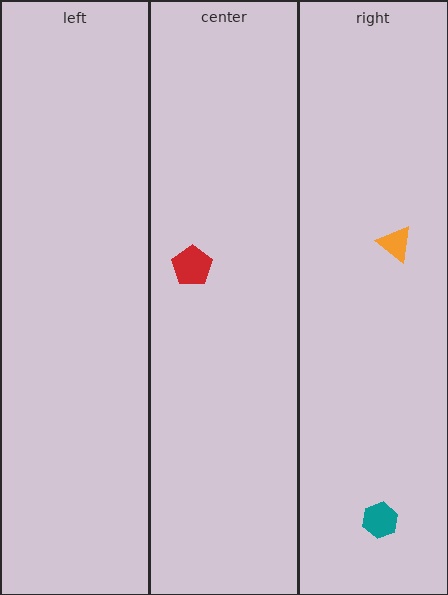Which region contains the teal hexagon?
The right region.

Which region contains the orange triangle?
The right region.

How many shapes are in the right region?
2.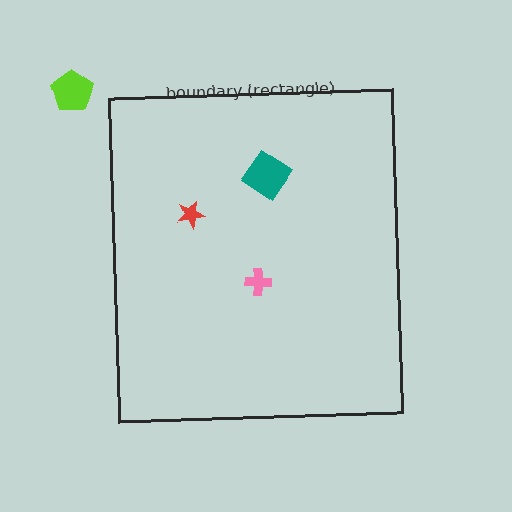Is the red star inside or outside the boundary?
Inside.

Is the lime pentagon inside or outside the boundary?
Outside.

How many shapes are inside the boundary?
3 inside, 1 outside.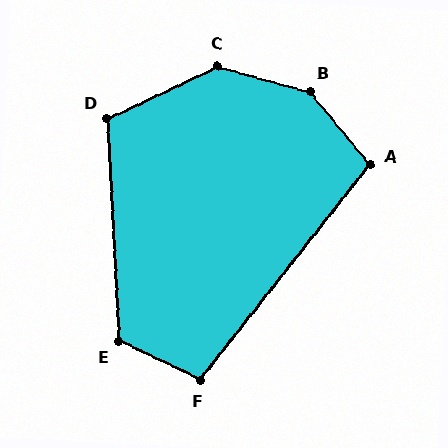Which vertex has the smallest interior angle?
A, at approximately 102 degrees.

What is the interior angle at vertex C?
Approximately 139 degrees (obtuse).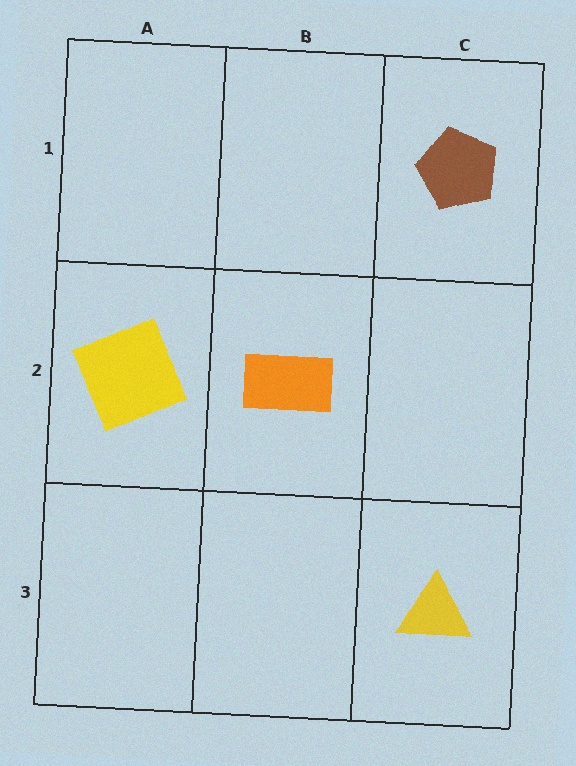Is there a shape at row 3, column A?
No, that cell is empty.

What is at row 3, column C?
A yellow triangle.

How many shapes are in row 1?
1 shape.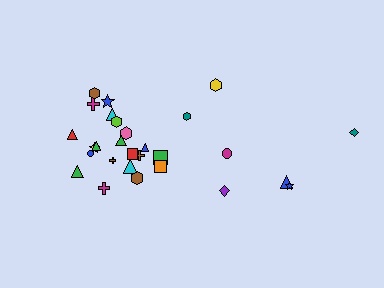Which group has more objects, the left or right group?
The left group.